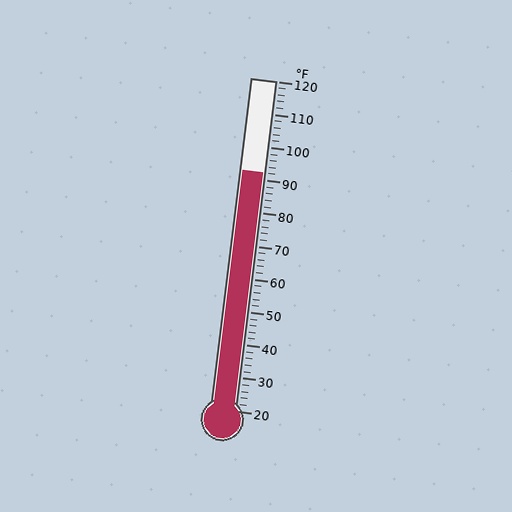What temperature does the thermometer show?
The thermometer shows approximately 92°F.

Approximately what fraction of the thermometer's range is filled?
The thermometer is filled to approximately 70% of its range.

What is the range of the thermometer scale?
The thermometer scale ranges from 20°F to 120°F.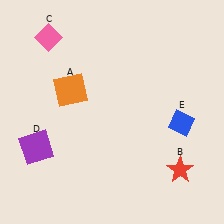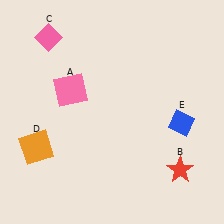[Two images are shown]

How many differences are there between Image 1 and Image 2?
There are 2 differences between the two images.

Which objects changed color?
A changed from orange to pink. D changed from purple to orange.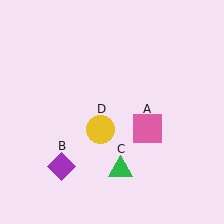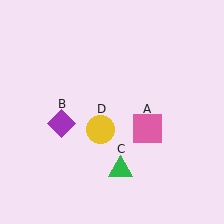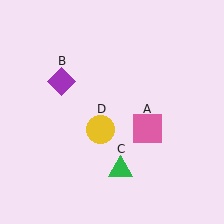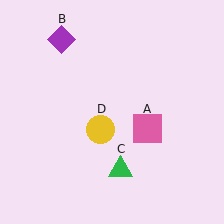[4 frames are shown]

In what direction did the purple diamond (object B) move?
The purple diamond (object B) moved up.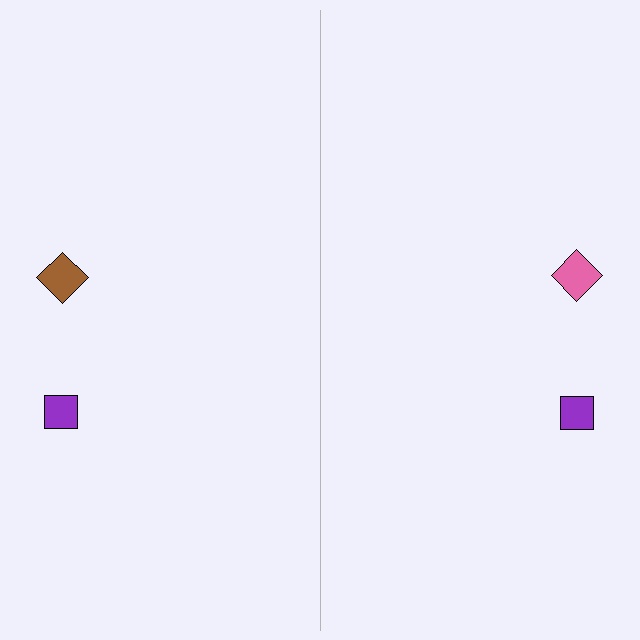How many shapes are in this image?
There are 4 shapes in this image.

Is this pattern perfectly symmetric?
No, the pattern is not perfectly symmetric. The pink diamond on the right side breaks the symmetry — its mirror counterpart is brown.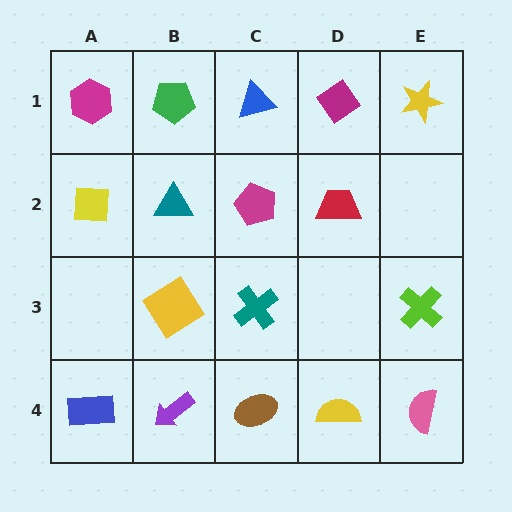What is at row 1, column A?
A magenta hexagon.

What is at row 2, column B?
A teal triangle.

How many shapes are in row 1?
5 shapes.